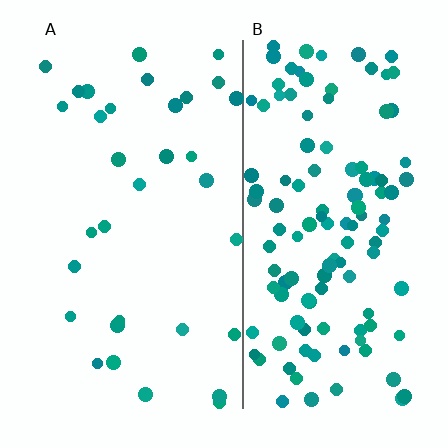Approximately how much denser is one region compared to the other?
Approximately 3.7× — region B over region A.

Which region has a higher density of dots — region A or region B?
B (the right).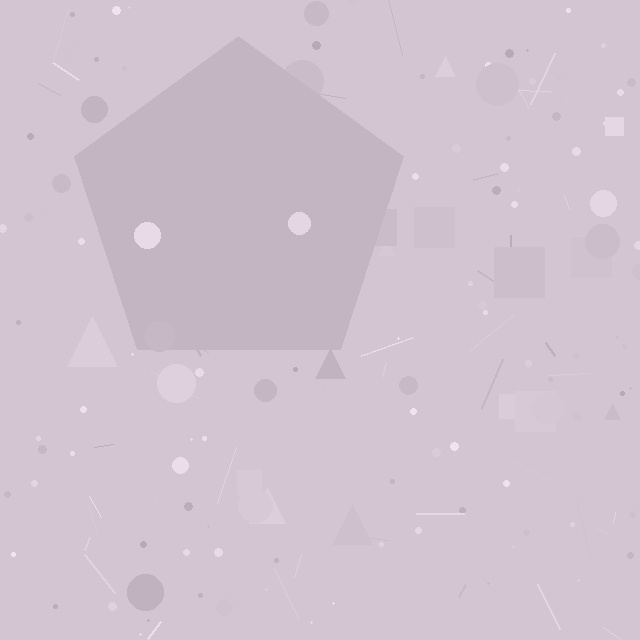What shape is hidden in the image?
A pentagon is hidden in the image.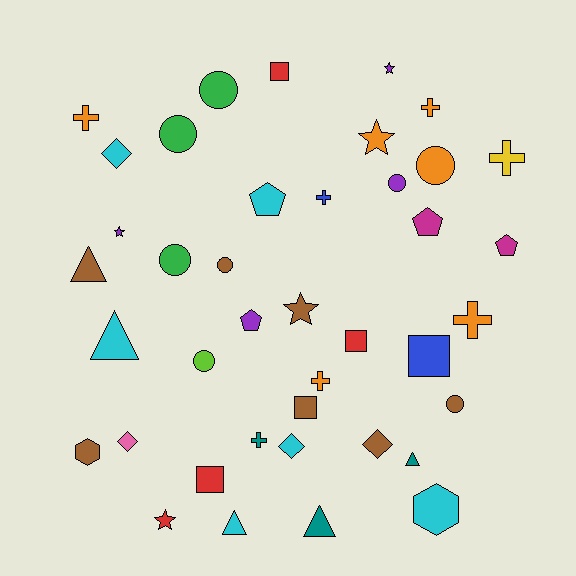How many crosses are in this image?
There are 7 crosses.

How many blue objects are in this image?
There are 2 blue objects.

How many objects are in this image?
There are 40 objects.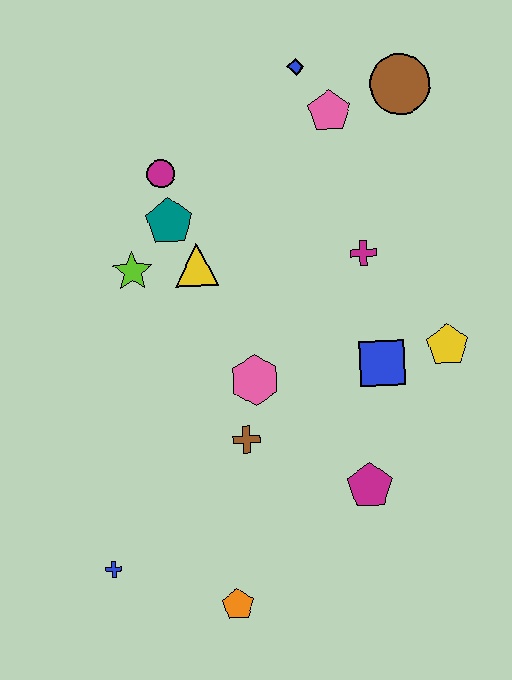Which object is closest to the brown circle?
The pink pentagon is closest to the brown circle.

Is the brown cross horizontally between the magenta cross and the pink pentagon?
No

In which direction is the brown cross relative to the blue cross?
The brown cross is to the right of the blue cross.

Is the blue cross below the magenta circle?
Yes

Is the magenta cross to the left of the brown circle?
Yes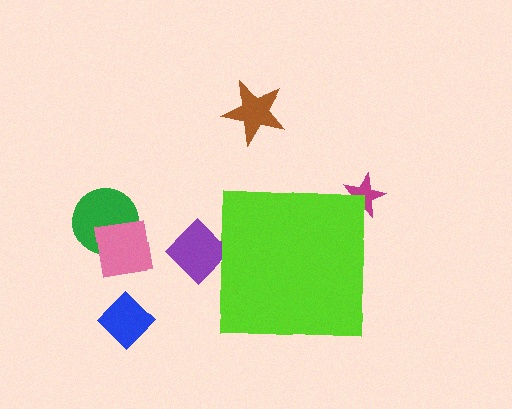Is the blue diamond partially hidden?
No, the blue diamond is fully visible.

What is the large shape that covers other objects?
A lime square.